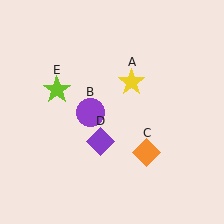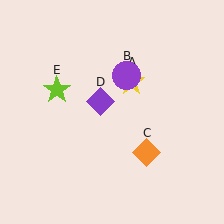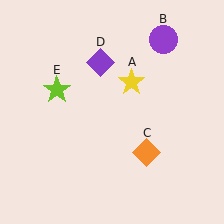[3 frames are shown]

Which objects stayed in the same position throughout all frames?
Yellow star (object A) and orange diamond (object C) and lime star (object E) remained stationary.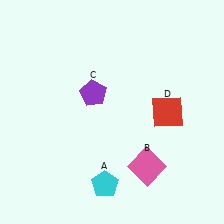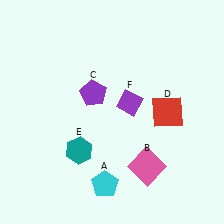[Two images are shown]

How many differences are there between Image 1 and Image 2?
There are 2 differences between the two images.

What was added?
A teal hexagon (E), a purple diamond (F) were added in Image 2.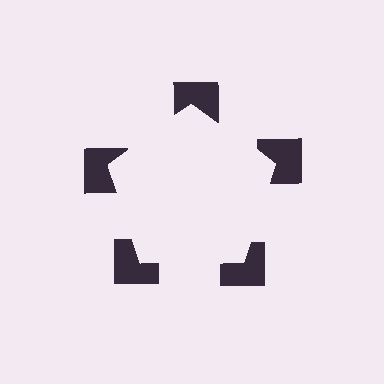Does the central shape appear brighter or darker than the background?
It typically appears slightly brighter than the background, even though no actual brightness change is drawn.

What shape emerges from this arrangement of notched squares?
An illusory pentagon — its edges are inferred from the aligned wedge cuts in the notched squares, not physically drawn.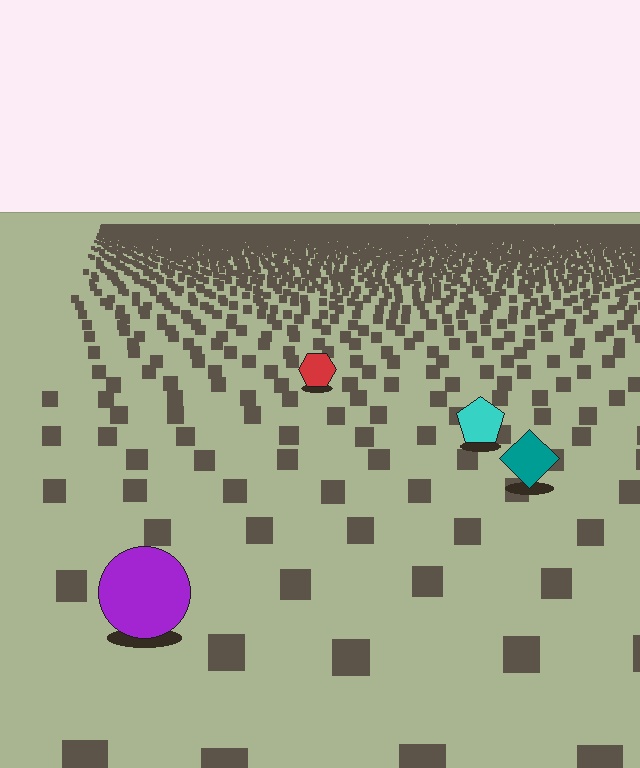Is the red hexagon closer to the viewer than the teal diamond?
No. The teal diamond is closer — you can tell from the texture gradient: the ground texture is coarser near it.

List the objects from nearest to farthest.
From nearest to farthest: the purple circle, the teal diamond, the cyan pentagon, the red hexagon.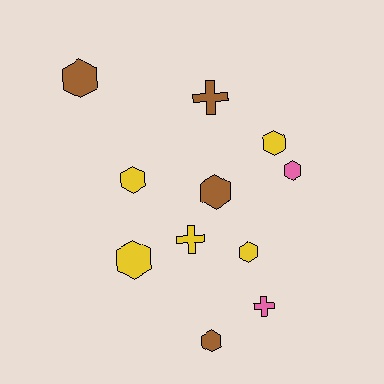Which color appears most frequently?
Yellow, with 5 objects.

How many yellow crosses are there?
There is 1 yellow cross.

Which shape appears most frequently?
Hexagon, with 8 objects.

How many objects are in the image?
There are 11 objects.